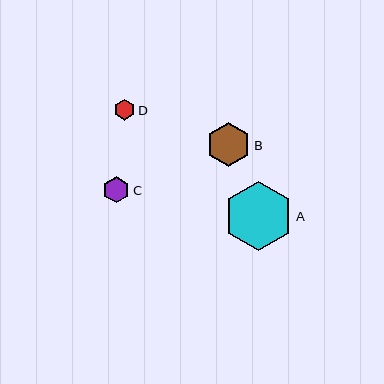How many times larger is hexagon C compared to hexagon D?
Hexagon C is approximately 1.3 times the size of hexagon D.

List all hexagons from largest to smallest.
From largest to smallest: A, B, C, D.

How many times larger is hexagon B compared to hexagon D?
Hexagon B is approximately 2.1 times the size of hexagon D.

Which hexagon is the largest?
Hexagon A is the largest with a size of approximately 69 pixels.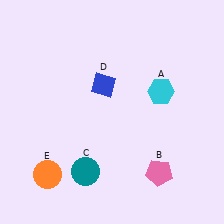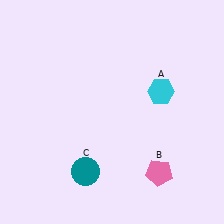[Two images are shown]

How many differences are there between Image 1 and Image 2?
There are 2 differences between the two images.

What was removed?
The orange circle (E), the blue diamond (D) were removed in Image 2.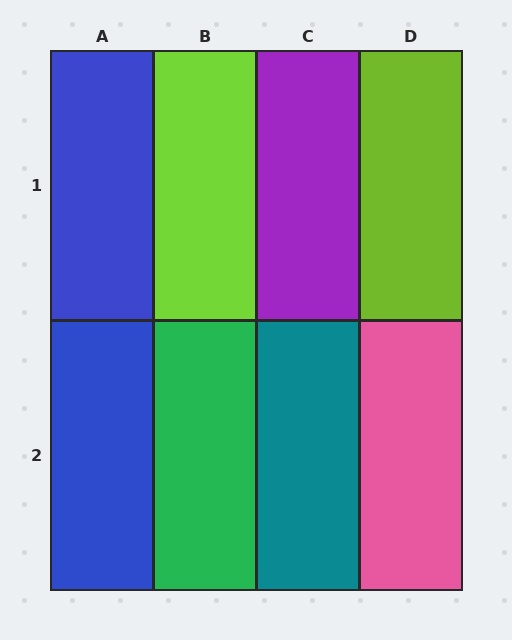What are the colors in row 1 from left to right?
Blue, lime, purple, lime.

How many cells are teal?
1 cell is teal.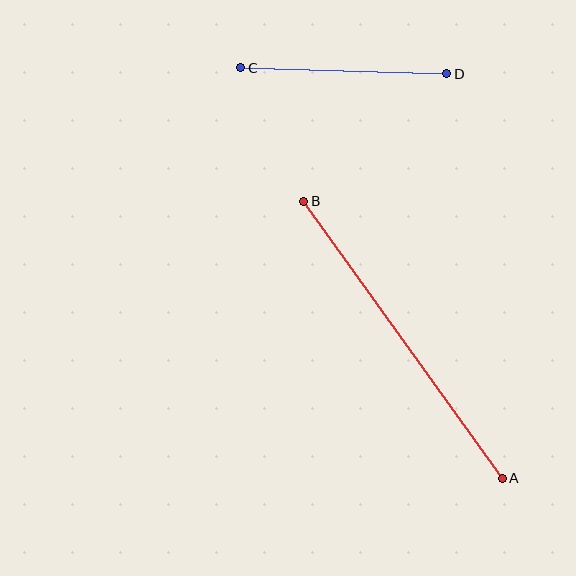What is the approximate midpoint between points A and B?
The midpoint is at approximately (403, 340) pixels.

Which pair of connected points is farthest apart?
Points A and B are farthest apart.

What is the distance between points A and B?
The distance is approximately 341 pixels.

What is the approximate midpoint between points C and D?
The midpoint is at approximately (344, 71) pixels.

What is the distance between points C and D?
The distance is approximately 206 pixels.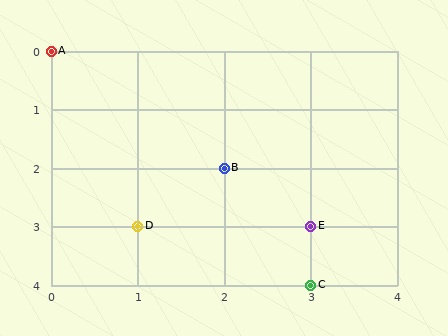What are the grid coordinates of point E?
Point E is at grid coordinates (3, 3).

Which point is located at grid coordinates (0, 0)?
Point A is at (0, 0).